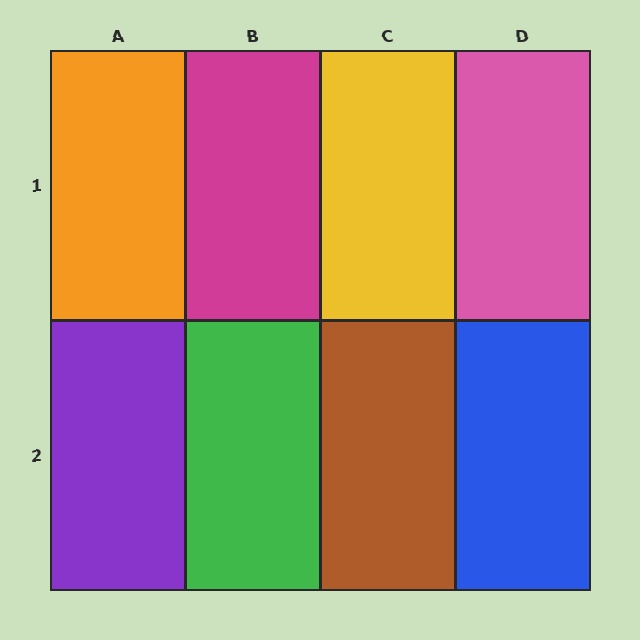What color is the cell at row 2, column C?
Brown.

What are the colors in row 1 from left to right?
Orange, magenta, yellow, pink.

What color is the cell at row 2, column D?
Blue.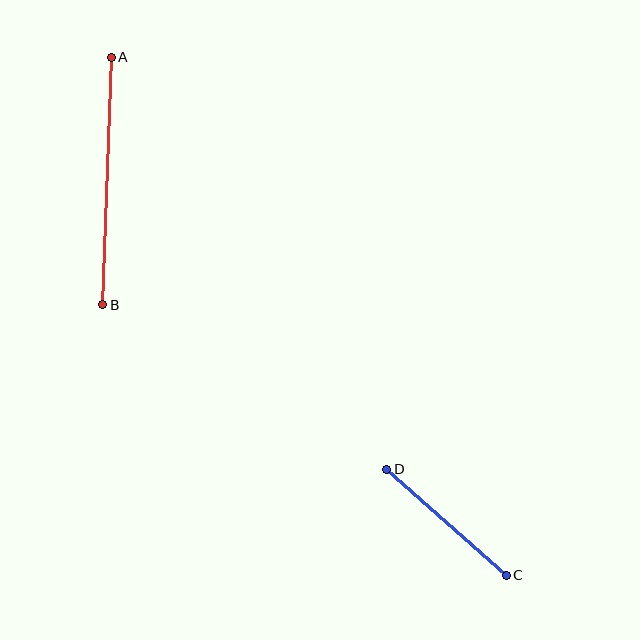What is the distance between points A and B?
The distance is approximately 248 pixels.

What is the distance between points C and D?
The distance is approximately 160 pixels.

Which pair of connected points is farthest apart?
Points A and B are farthest apart.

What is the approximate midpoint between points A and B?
The midpoint is at approximately (107, 181) pixels.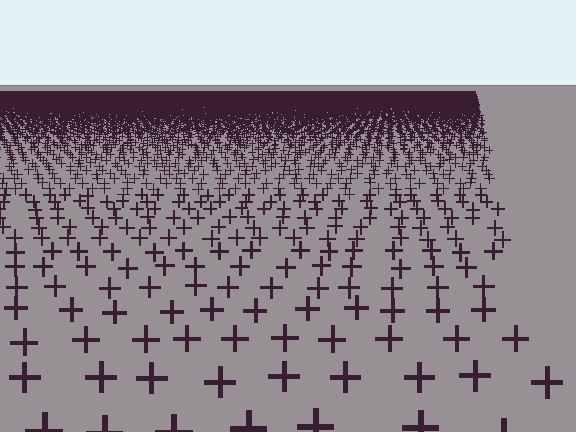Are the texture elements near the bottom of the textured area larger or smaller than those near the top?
Larger. Near the bottom, elements are closer to the viewer and appear at a bigger on-screen size.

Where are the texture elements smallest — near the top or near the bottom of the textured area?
Near the top.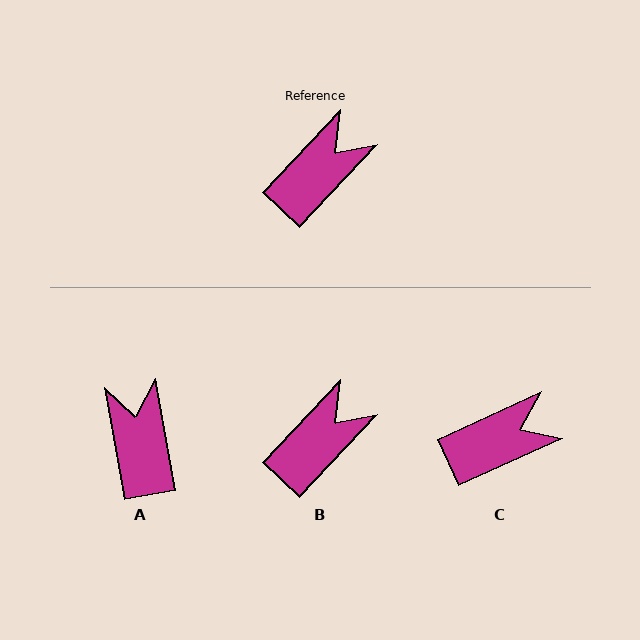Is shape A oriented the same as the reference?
No, it is off by about 53 degrees.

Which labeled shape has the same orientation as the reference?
B.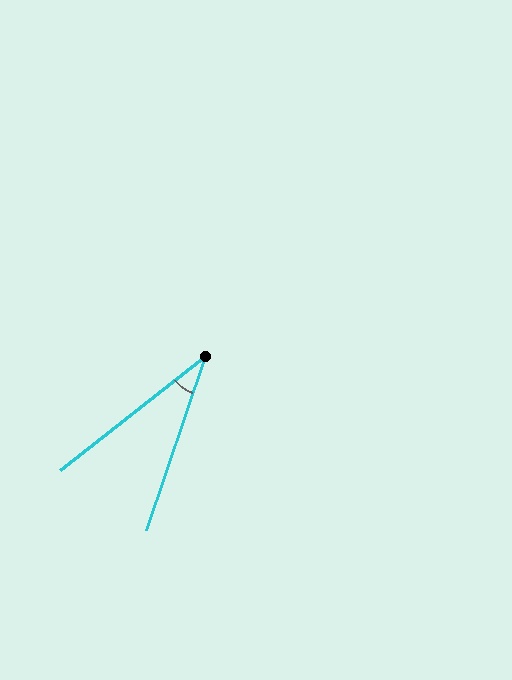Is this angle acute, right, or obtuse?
It is acute.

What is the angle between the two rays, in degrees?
Approximately 33 degrees.